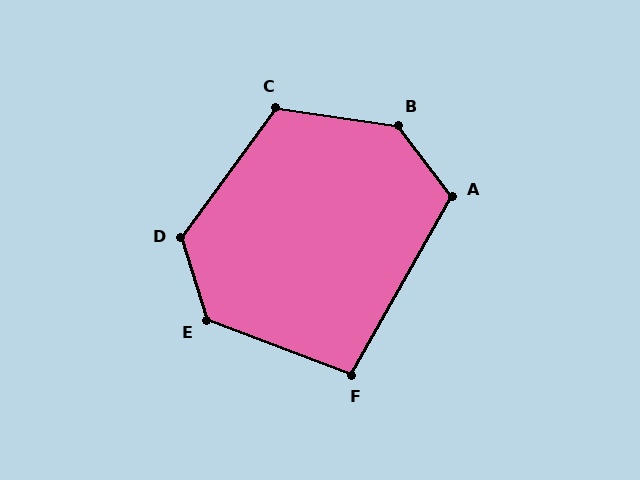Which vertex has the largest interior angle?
B, at approximately 135 degrees.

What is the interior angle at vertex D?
Approximately 127 degrees (obtuse).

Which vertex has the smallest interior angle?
F, at approximately 99 degrees.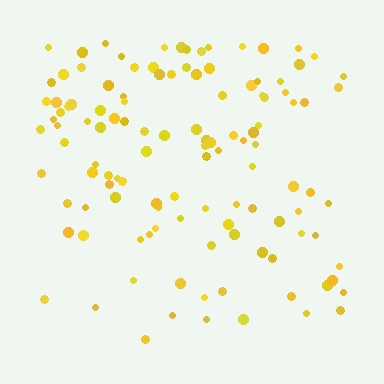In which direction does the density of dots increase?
From bottom to top, with the top side densest.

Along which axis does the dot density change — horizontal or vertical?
Vertical.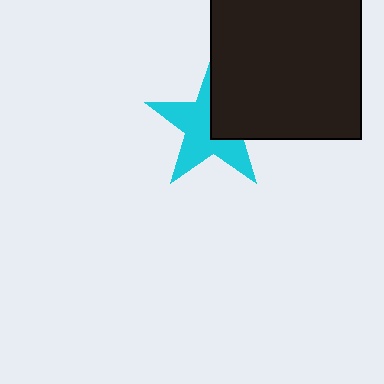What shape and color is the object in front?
The object in front is a black square.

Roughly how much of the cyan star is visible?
About half of it is visible (roughly 60%).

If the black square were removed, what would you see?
You would see the complete cyan star.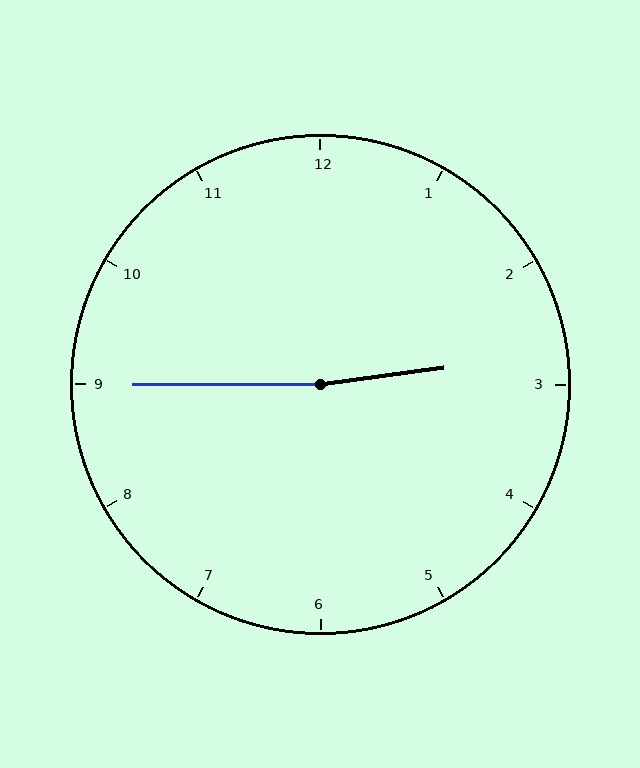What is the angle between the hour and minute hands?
Approximately 172 degrees.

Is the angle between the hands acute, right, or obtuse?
It is obtuse.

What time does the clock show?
2:45.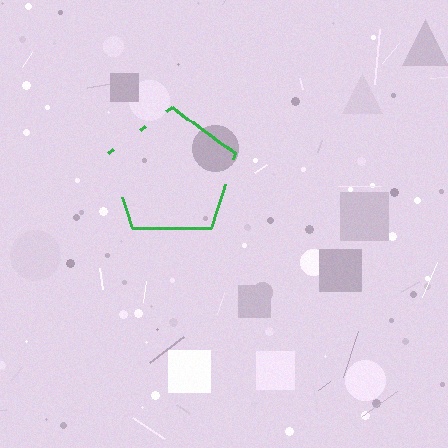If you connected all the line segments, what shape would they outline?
They would outline a pentagon.